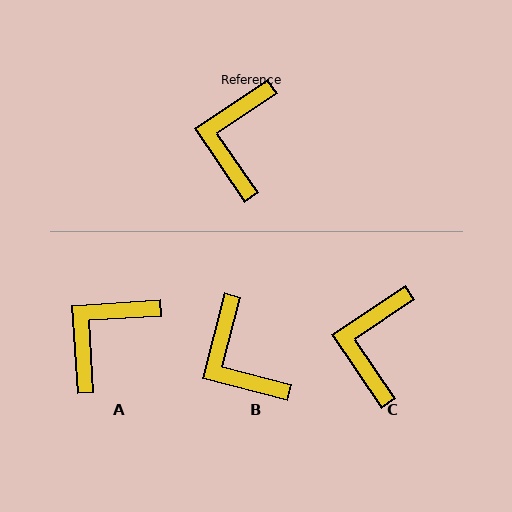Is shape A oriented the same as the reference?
No, it is off by about 31 degrees.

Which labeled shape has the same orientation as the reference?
C.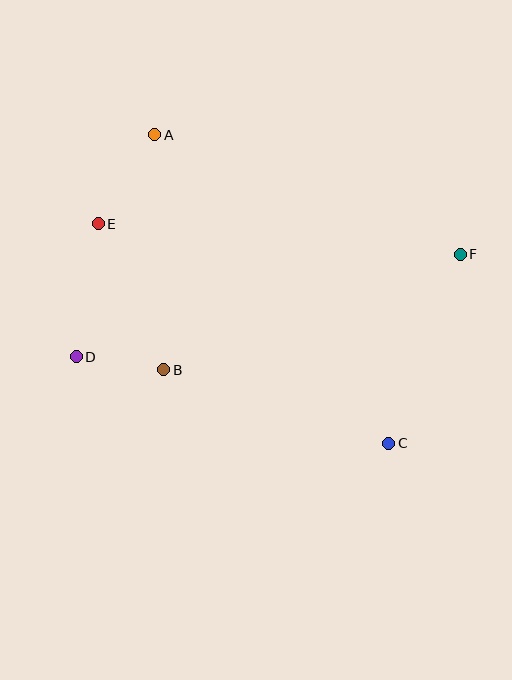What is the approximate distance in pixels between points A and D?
The distance between A and D is approximately 235 pixels.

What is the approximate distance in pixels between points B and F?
The distance between B and F is approximately 318 pixels.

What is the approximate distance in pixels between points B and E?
The distance between B and E is approximately 160 pixels.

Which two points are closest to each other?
Points B and D are closest to each other.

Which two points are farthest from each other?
Points D and F are farthest from each other.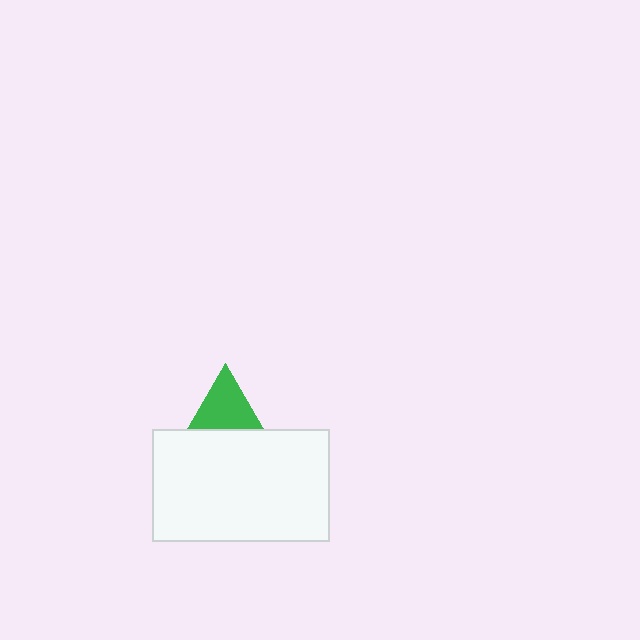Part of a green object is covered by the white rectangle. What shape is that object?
It is a triangle.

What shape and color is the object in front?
The object in front is a white rectangle.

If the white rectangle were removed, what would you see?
You would see the complete green triangle.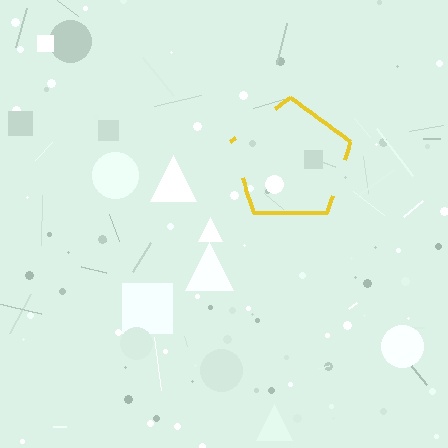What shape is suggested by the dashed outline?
The dashed outline suggests a pentagon.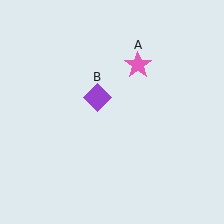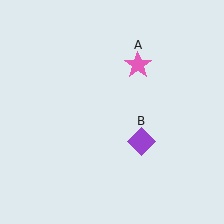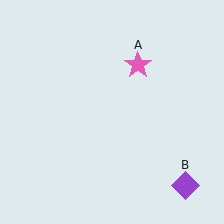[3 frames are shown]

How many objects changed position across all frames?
1 object changed position: purple diamond (object B).